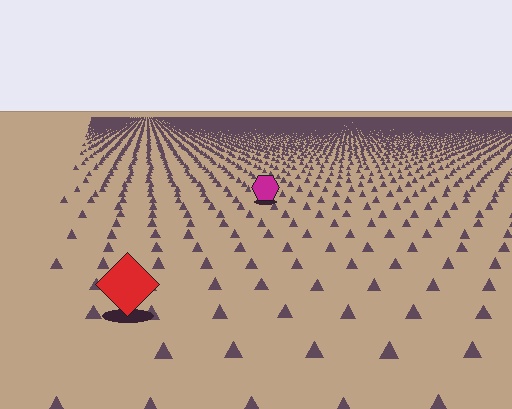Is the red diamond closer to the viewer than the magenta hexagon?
Yes. The red diamond is closer — you can tell from the texture gradient: the ground texture is coarser near it.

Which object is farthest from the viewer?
The magenta hexagon is farthest from the viewer. It appears smaller and the ground texture around it is denser.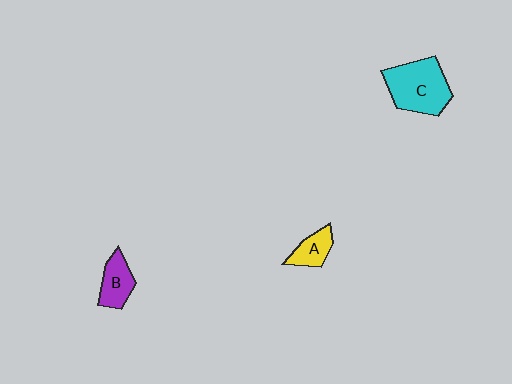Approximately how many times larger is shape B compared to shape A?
Approximately 1.3 times.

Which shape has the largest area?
Shape C (cyan).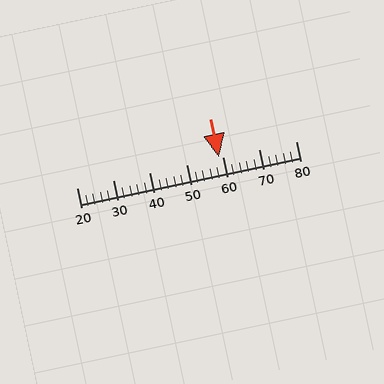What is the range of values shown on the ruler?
The ruler shows values from 20 to 80.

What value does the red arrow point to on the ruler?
The red arrow points to approximately 59.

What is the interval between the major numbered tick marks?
The major tick marks are spaced 10 units apart.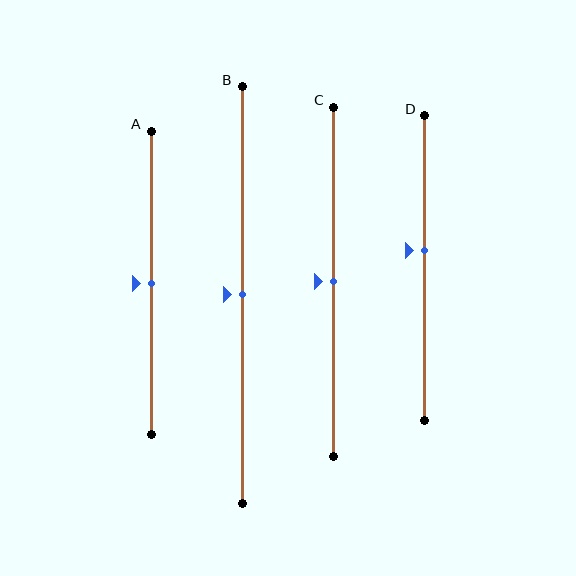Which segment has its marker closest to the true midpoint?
Segment A has its marker closest to the true midpoint.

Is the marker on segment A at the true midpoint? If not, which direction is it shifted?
Yes, the marker on segment A is at the true midpoint.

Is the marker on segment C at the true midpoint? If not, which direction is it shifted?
Yes, the marker on segment C is at the true midpoint.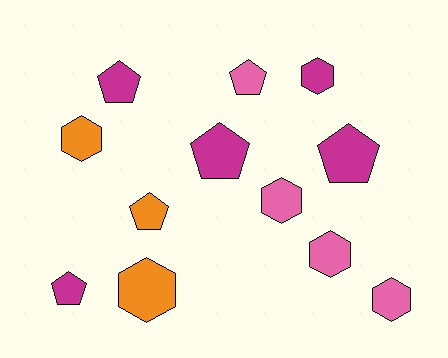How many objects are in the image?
There are 12 objects.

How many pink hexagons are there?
There are 3 pink hexagons.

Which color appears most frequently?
Magenta, with 5 objects.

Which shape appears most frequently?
Pentagon, with 6 objects.